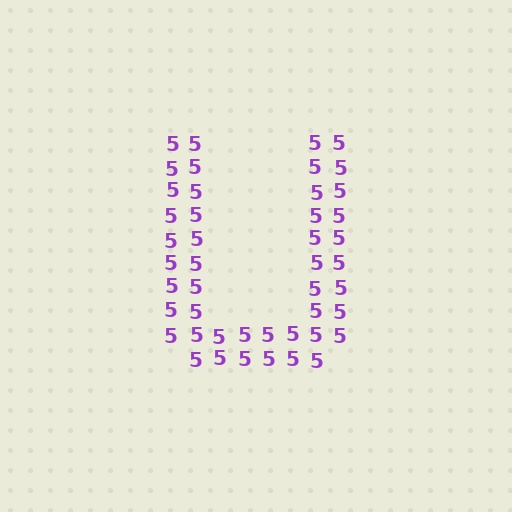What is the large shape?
The large shape is the letter U.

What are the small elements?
The small elements are digit 5's.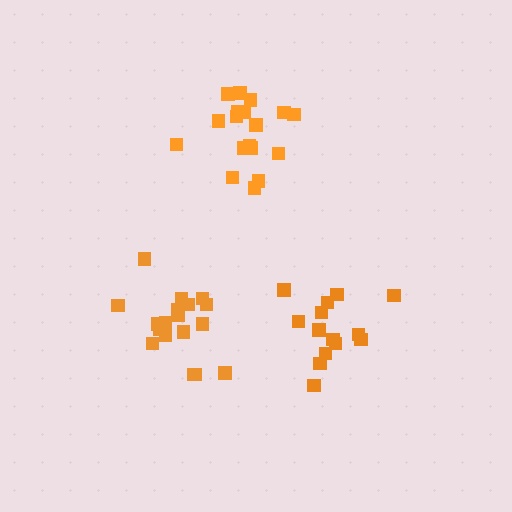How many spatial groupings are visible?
There are 3 spatial groupings.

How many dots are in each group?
Group 1: 18 dots, Group 2: 14 dots, Group 3: 18 dots (50 total).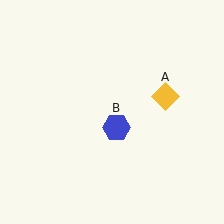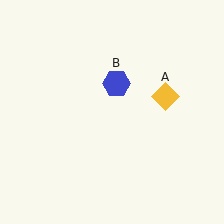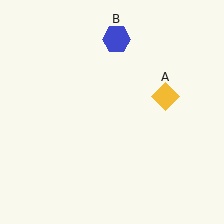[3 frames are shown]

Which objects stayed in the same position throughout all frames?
Yellow diamond (object A) remained stationary.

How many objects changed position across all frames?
1 object changed position: blue hexagon (object B).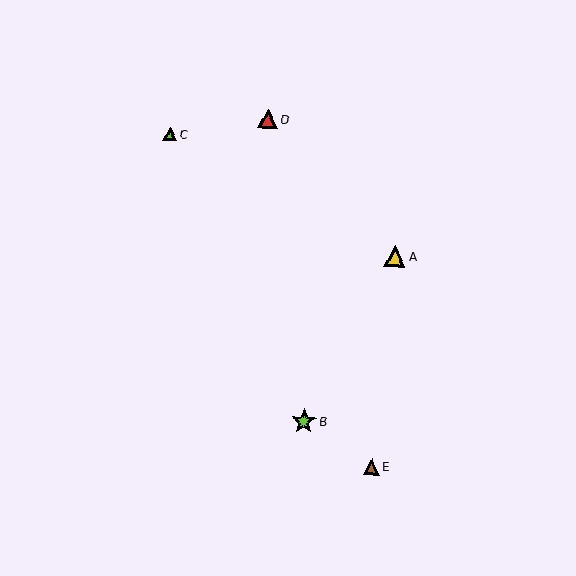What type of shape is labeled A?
Shape A is a yellow triangle.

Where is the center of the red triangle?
The center of the red triangle is at (268, 119).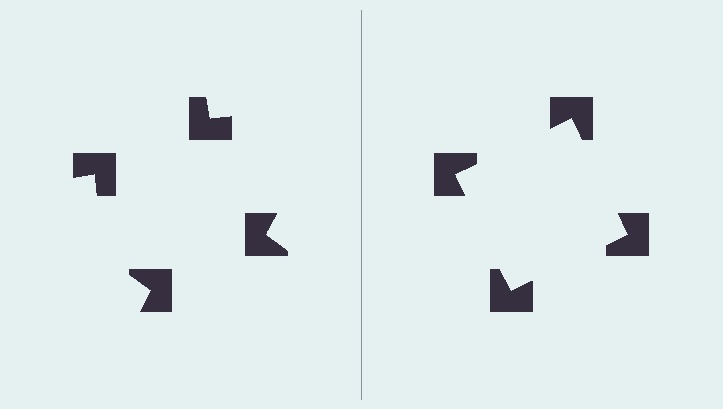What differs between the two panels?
The notched squares are positioned identically on both sides; only the wedge orientations differ. On the right they align to a square; on the left they are misaligned.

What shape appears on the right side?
An illusory square.